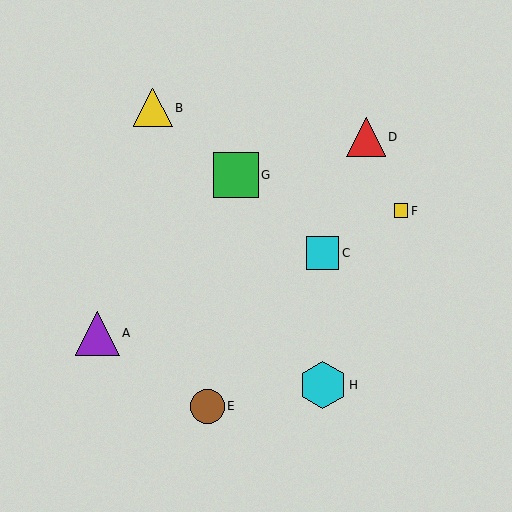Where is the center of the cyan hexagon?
The center of the cyan hexagon is at (323, 385).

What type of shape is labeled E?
Shape E is a brown circle.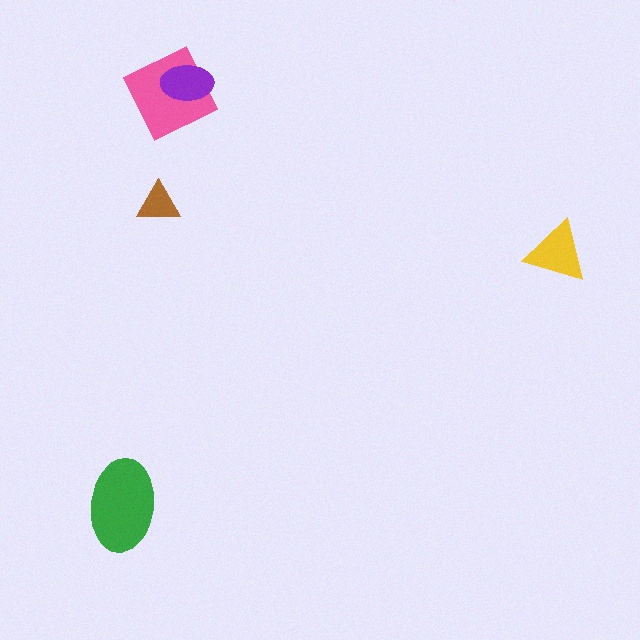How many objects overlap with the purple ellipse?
1 object overlaps with the purple ellipse.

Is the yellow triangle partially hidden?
No, no other shape covers it.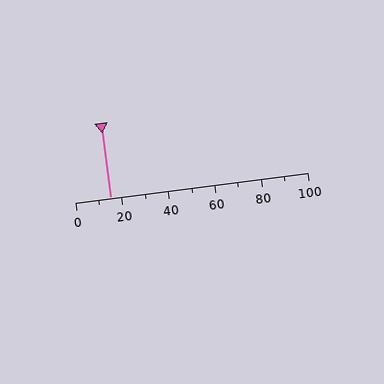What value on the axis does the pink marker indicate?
The marker indicates approximately 15.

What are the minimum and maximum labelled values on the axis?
The axis runs from 0 to 100.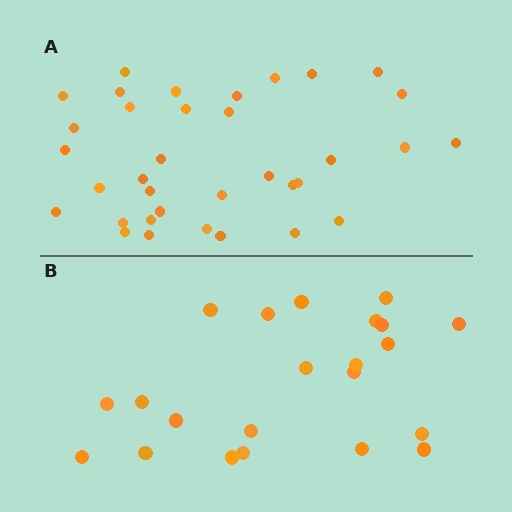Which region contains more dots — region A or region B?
Region A (the top region) has more dots.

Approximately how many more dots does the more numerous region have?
Region A has approximately 15 more dots than region B.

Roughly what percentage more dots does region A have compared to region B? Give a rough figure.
About 60% more.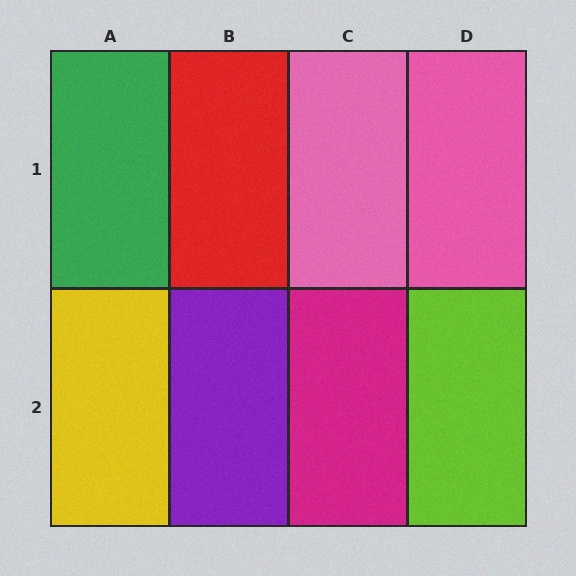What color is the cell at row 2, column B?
Purple.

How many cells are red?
1 cell is red.